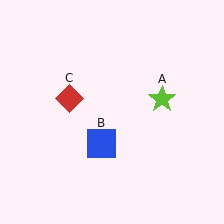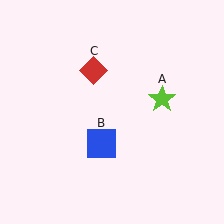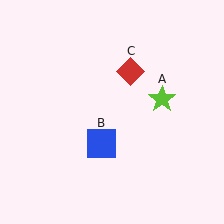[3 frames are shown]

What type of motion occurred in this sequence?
The red diamond (object C) rotated clockwise around the center of the scene.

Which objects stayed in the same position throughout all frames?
Lime star (object A) and blue square (object B) remained stationary.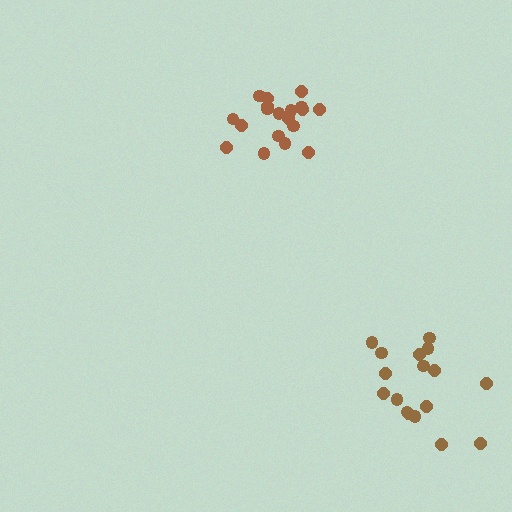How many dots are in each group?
Group 1: 19 dots, Group 2: 17 dots (36 total).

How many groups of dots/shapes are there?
There are 2 groups.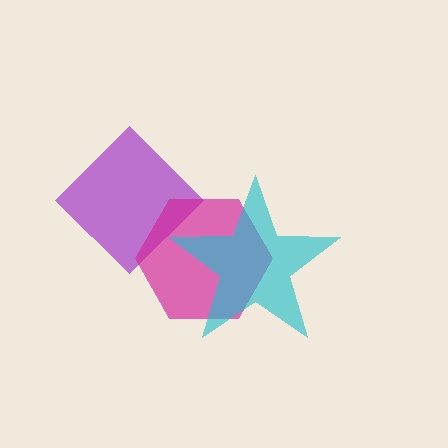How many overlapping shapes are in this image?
There are 3 overlapping shapes in the image.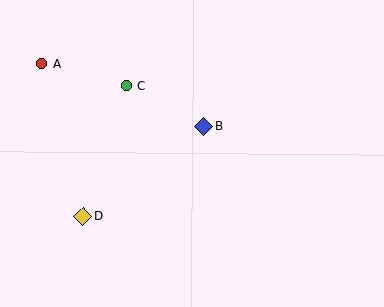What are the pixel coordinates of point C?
Point C is at (126, 86).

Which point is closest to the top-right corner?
Point B is closest to the top-right corner.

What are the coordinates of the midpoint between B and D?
The midpoint between B and D is at (144, 171).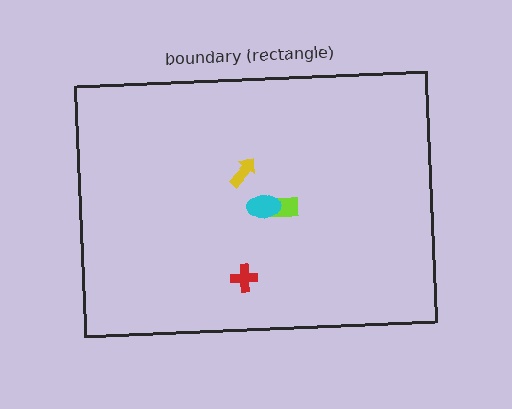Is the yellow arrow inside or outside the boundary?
Inside.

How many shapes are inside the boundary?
4 inside, 0 outside.